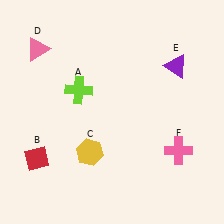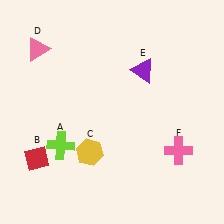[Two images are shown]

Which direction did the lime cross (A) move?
The lime cross (A) moved down.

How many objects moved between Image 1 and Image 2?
2 objects moved between the two images.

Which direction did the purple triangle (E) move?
The purple triangle (E) moved left.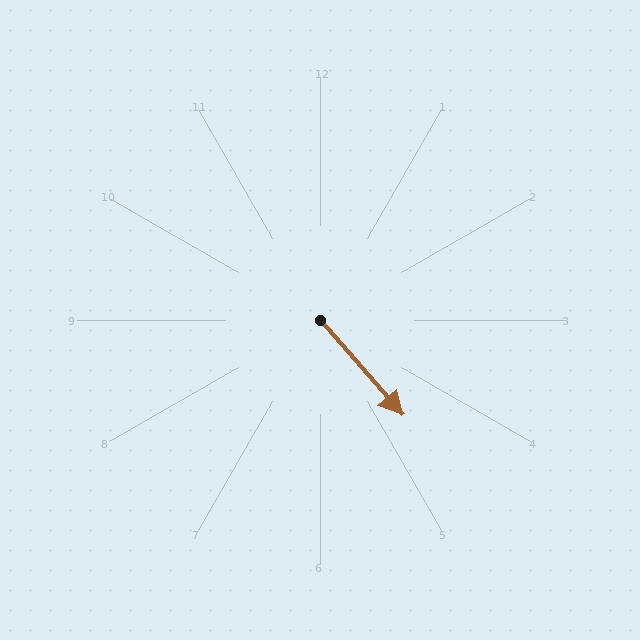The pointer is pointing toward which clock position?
Roughly 5 o'clock.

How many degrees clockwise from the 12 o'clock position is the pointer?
Approximately 139 degrees.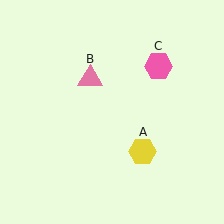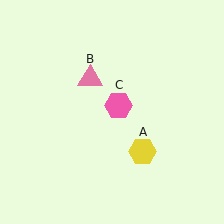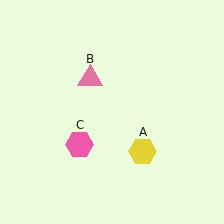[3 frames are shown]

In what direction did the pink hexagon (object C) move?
The pink hexagon (object C) moved down and to the left.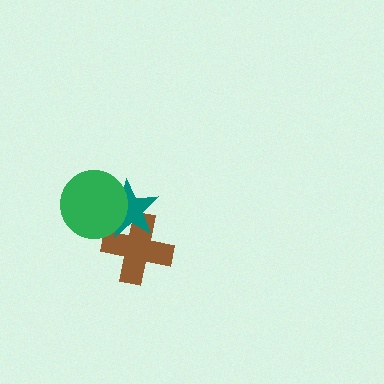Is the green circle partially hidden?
No, no other shape covers it.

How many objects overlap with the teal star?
2 objects overlap with the teal star.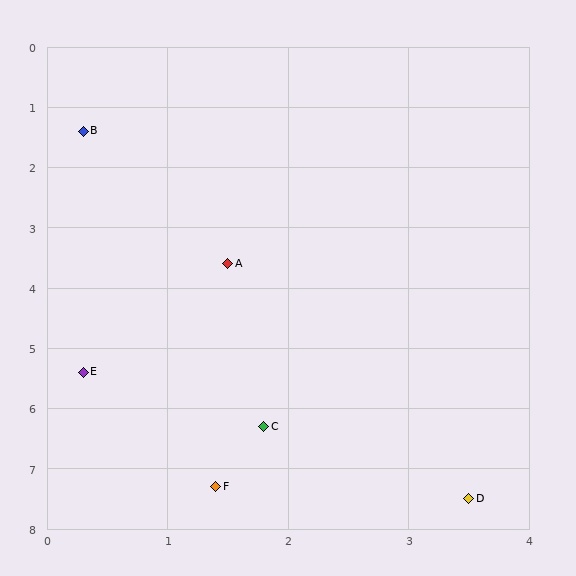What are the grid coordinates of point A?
Point A is at approximately (1.5, 3.6).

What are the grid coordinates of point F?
Point F is at approximately (1.4, 7.3).